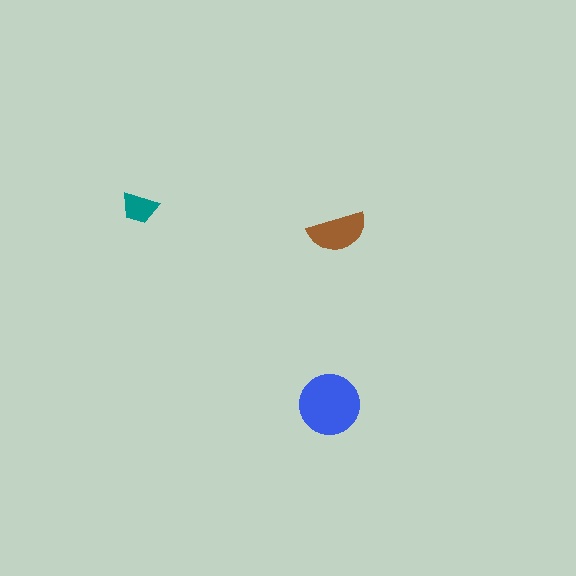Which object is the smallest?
The teal trapezoid.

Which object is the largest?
The blue circle.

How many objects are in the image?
There are 3 objects in the image.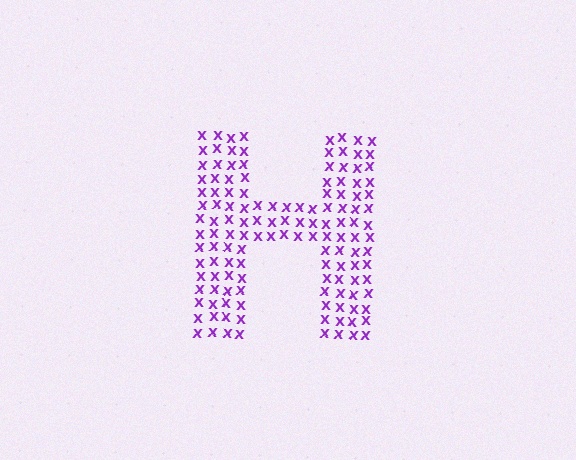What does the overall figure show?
The overall figure shows the letter H.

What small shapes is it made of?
It is made of small letter X's.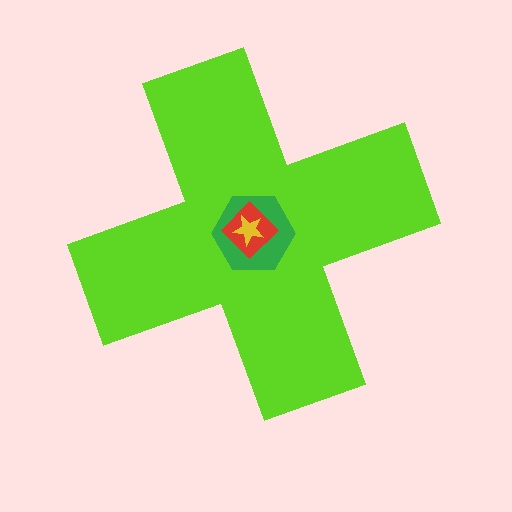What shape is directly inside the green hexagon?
The red diamond.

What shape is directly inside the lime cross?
The green hexagon.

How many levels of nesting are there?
4.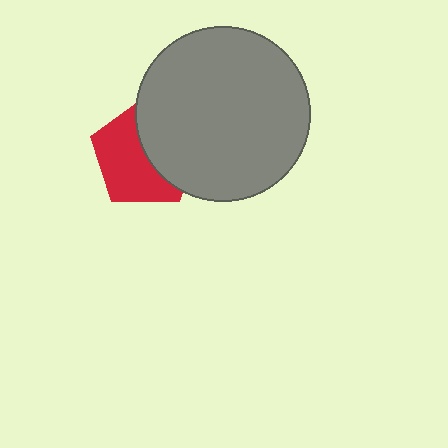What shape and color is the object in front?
The object in front is a gray circle.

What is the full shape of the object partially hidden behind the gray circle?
The partially hidden object is a red pentagon.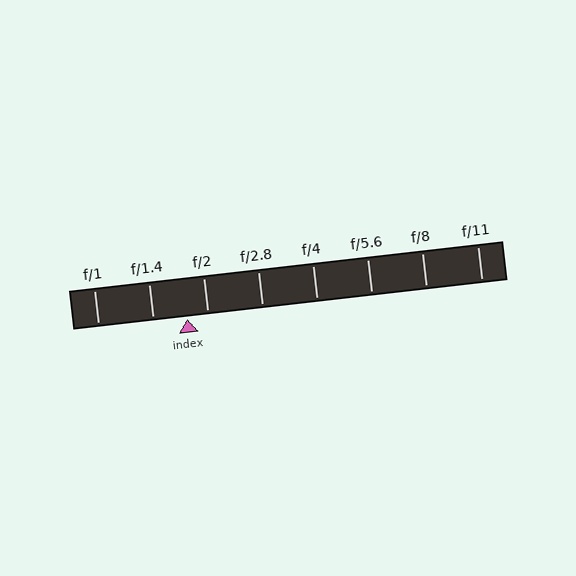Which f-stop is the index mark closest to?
The index mark is closest to f/2.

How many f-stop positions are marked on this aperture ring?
There are 8 f-stop positions marked.